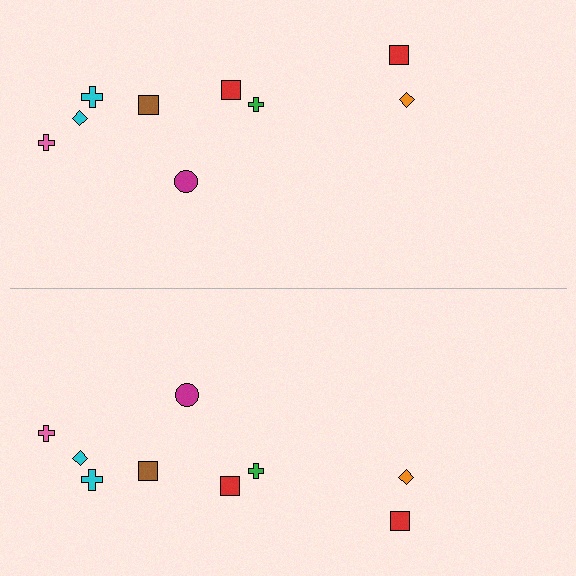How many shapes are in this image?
There are 18 shapes in this image.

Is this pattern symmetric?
Yes, this pattern has bilateral (reflection) symmetry.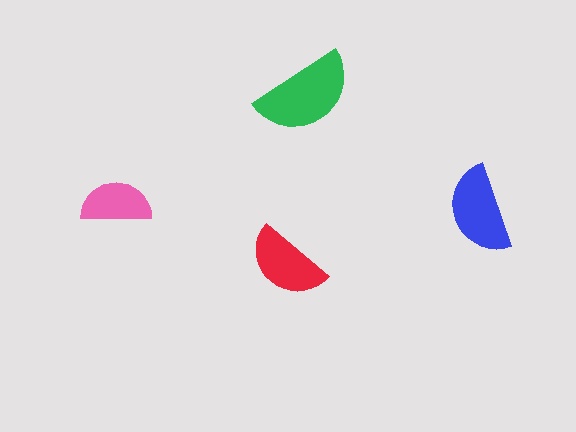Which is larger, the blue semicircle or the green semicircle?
The green one.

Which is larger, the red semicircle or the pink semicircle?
The red one.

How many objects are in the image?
There are 4 objects in the image.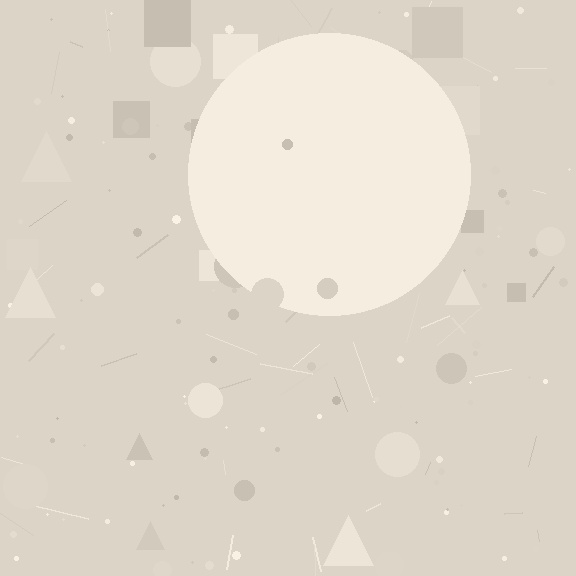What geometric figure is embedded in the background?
A circle is embedded in the background.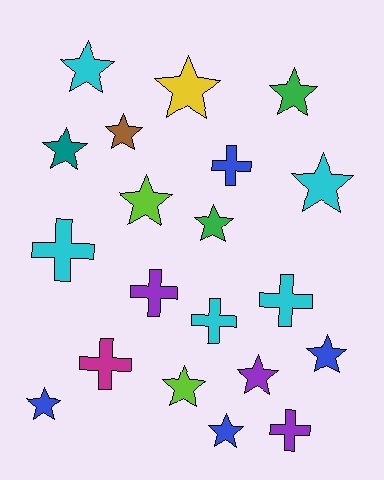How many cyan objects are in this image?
There are 5 cyan objects.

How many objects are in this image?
There are 20 objects.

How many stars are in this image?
There are 13 stars.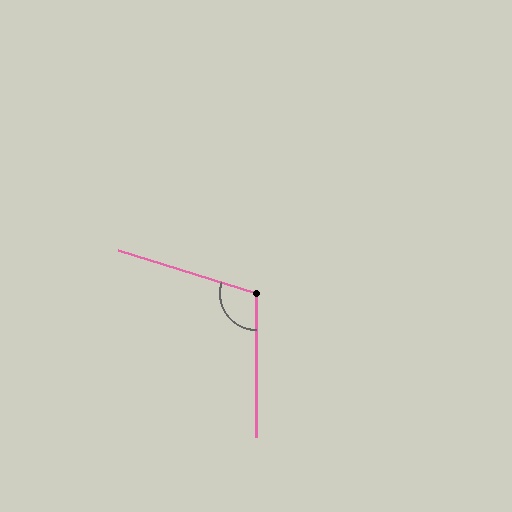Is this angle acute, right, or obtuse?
It is obtuse.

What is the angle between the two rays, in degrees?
Approximately 107 degrees.